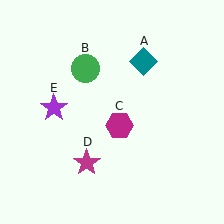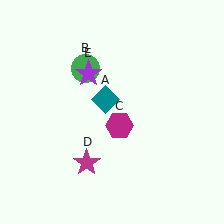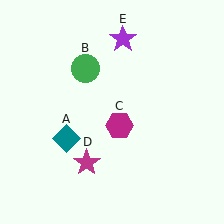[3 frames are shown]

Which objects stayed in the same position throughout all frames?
Green circle (object B) and magenta hexagon (object C) and magenta star (object D) remained stationary.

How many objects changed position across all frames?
2 objects changed position: teal diamond (object A), purple star (object E).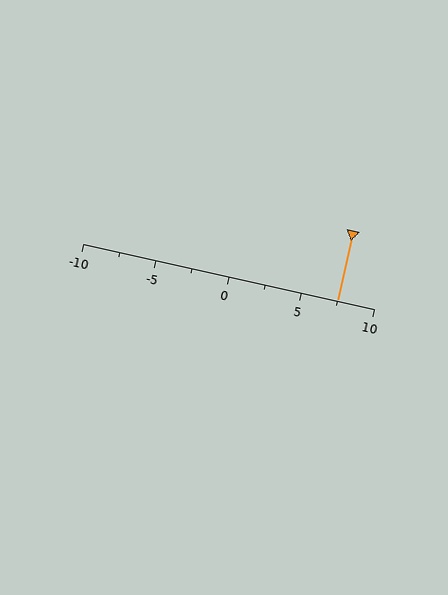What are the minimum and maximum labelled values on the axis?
The axis runs from -10 to 10.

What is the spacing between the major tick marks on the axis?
The major ticks are spaced 5 apart.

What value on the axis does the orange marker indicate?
The marker indicates approximately 7.5.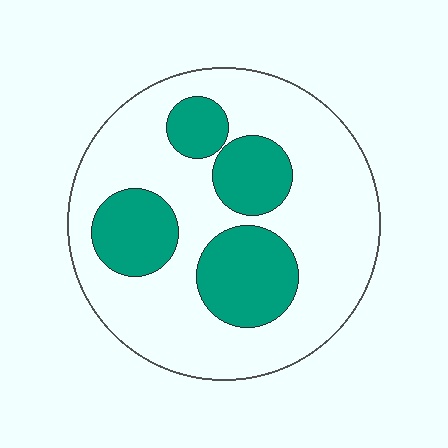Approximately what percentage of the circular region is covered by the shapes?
Approximately 30%.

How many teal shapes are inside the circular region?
4.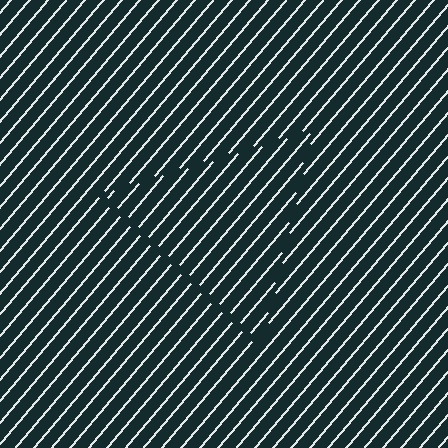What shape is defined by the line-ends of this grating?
An illusory triangle. The interior of the shape contains the same grating, shifted by half a period — the contour is defined by the phase discontinuity where line-ends from the inner and outer gratings abut.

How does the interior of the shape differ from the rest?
The interior of the shape contains the same grating, shifted by half a period — the contour is defined by the phase discontinuity where line-ends from the inner and outer gratings abut.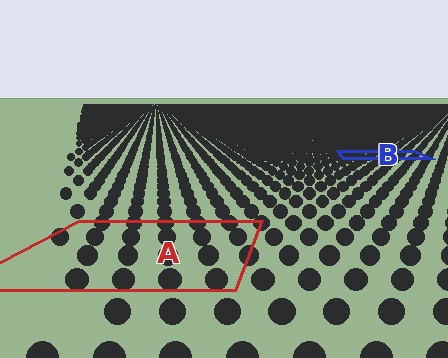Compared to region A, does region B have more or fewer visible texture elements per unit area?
Region B has more texture elements per unit area — they are packed more densely because it is farther away.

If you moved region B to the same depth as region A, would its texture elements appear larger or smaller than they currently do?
They would appear larger. At a closer depth, the same texture elements are projected at a bigger on-screen size.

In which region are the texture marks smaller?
The texture marks are smaller in region B, because it is farther away.